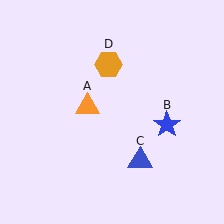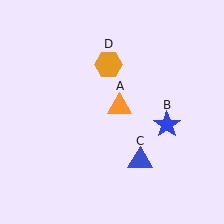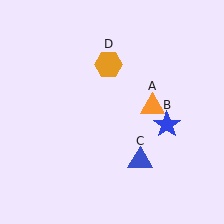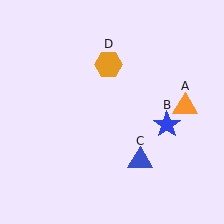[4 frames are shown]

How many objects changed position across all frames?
1 object changed position: orange triangle (object A).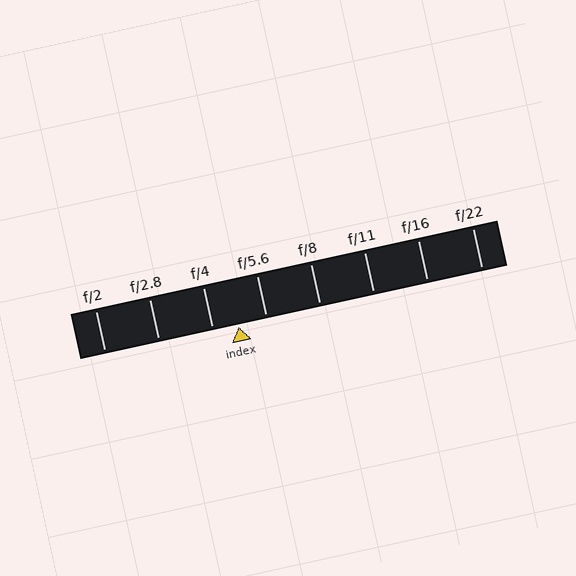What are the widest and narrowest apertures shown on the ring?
The widest aperture shown is f/2 and the narrowest is f/22.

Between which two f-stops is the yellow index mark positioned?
The index mark is between f/4 and f/5.6.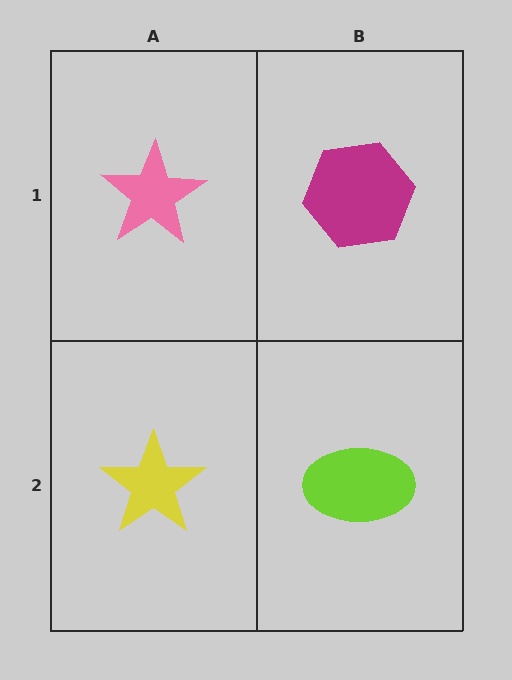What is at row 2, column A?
A yellow star.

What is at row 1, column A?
A pink star.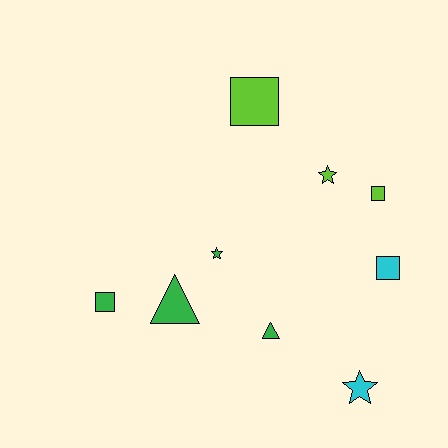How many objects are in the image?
There are 9 objects.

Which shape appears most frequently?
Square, with 4 objects.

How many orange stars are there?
There are no orange stars.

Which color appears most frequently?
Green, with 4 objects.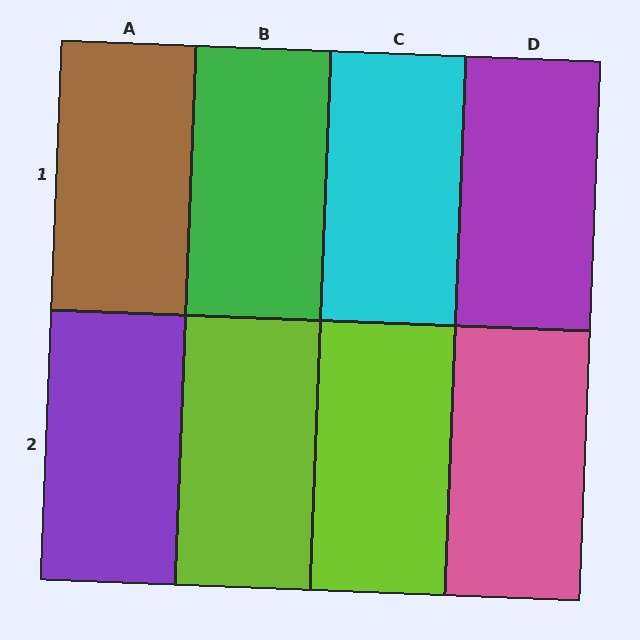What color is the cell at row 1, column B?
Green.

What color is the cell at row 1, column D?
Purple.